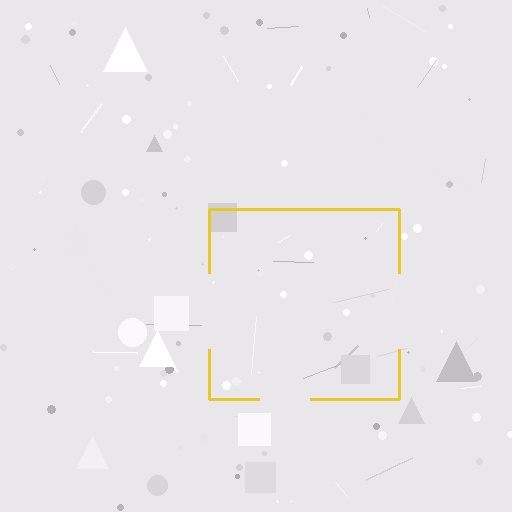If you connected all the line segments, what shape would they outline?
They would outline a square.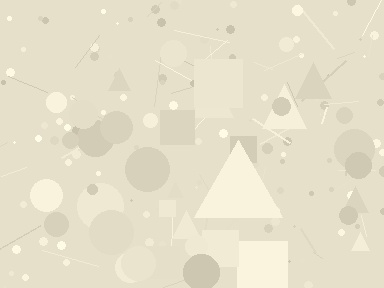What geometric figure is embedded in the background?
A triangle is embedded in the background.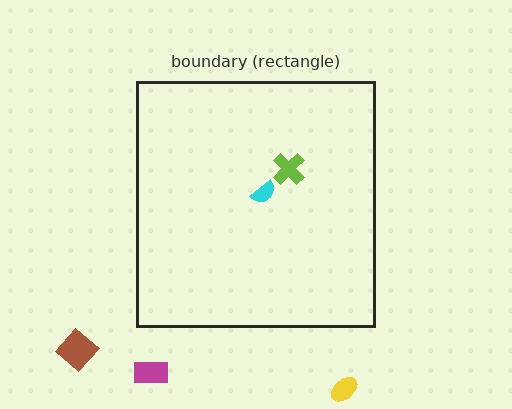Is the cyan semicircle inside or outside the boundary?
Inside.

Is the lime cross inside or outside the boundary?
Inside.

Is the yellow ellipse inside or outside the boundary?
Outside.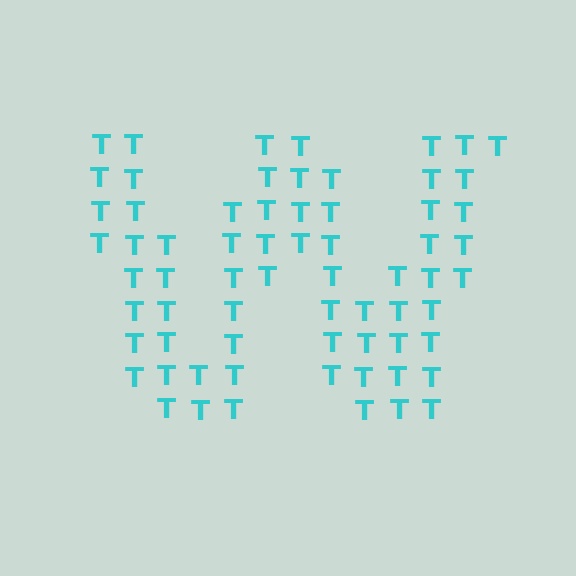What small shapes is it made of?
It is made of small letter T's.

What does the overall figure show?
The overall figure shows the letter W.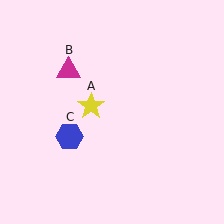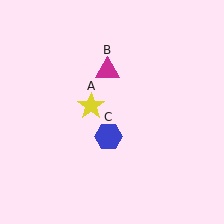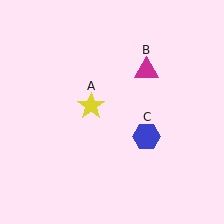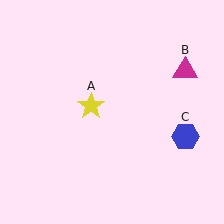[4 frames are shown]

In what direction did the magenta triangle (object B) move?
The magenta triangle (object B) moved right.